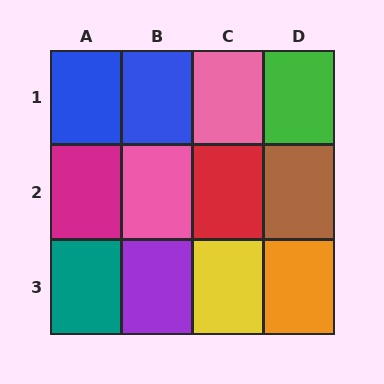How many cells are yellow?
1 cell is yellow.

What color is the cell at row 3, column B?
Purple.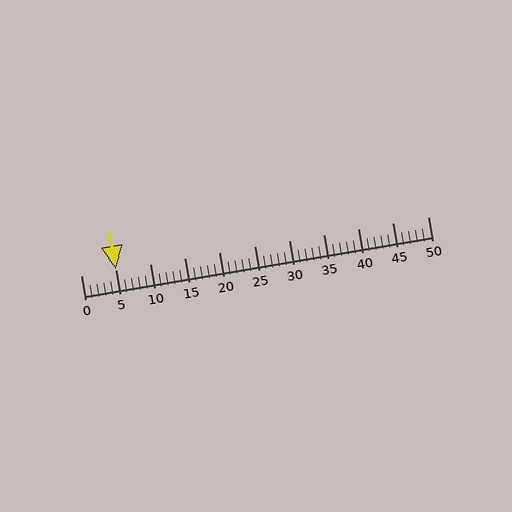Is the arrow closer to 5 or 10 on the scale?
The arrow is closer to 5.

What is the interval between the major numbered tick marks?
The major tick marks are spaced 5 units apart.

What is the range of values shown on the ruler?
The ruler shows values from 0 to 50.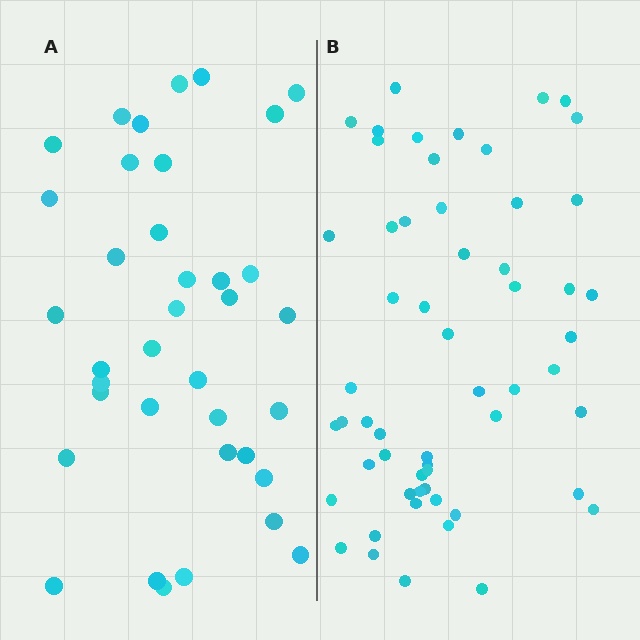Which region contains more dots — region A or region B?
Region B (the right region) has more dots.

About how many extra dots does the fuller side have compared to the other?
Region B has approximately 20 more dots than region A.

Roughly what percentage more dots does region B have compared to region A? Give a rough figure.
About 55% more.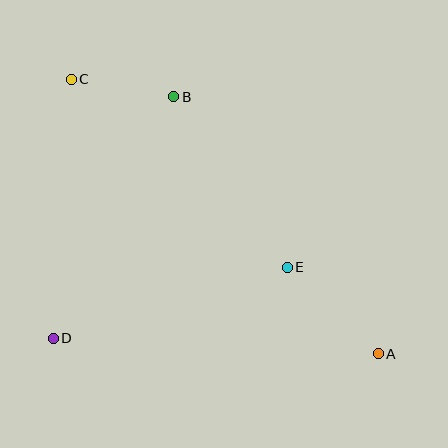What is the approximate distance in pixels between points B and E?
The distance between B and E is approximately 205 pixels.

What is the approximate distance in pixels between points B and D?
The distance between B and D is approximately 270 pixels.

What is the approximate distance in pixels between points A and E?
The distance between A and E is approximately 125 pixels.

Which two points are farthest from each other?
Points A and C are farthest from each other.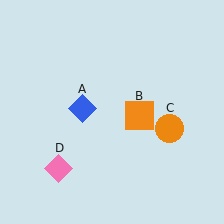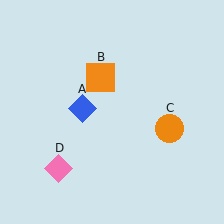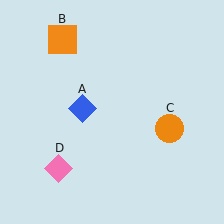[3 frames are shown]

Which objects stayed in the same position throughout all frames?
Blue diamond (object A) and orange circle (object C) and pink diamond (object D) remained stationary.